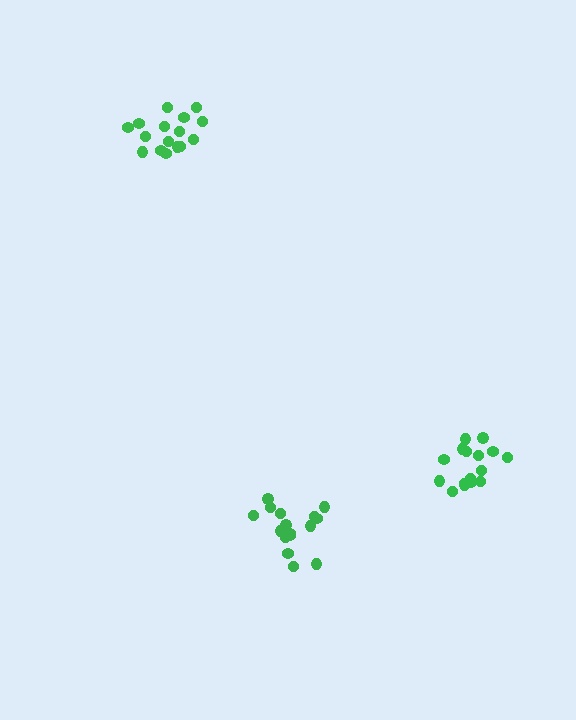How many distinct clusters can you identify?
There are 3 distinct clusters.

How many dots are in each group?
Group 1: 17 dots, Group 2: 16 dots, Group 3: 17 dots (50 total).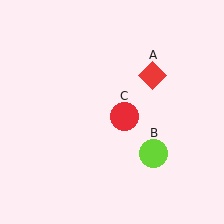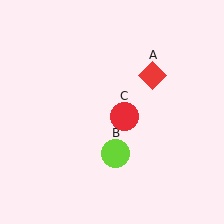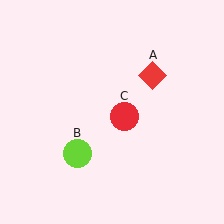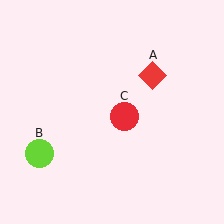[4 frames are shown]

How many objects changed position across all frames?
1 object changed position: lime circle (object B).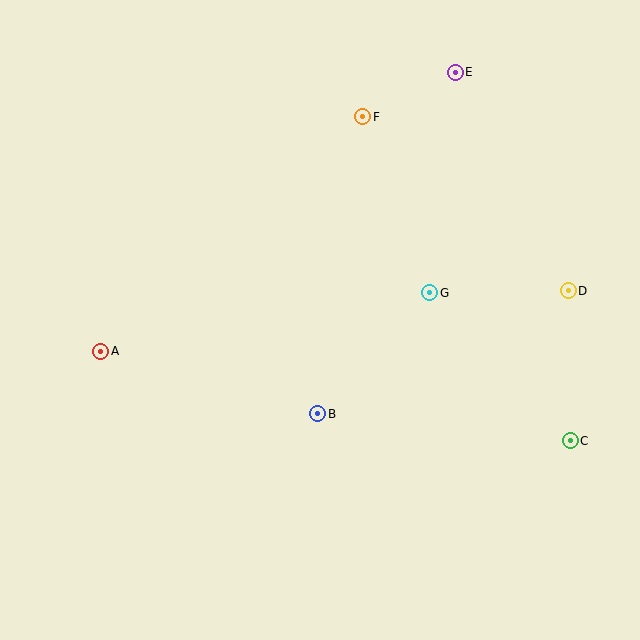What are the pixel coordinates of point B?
Point B is at (318, 414).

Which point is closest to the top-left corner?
Point A is closest to the top-left corner.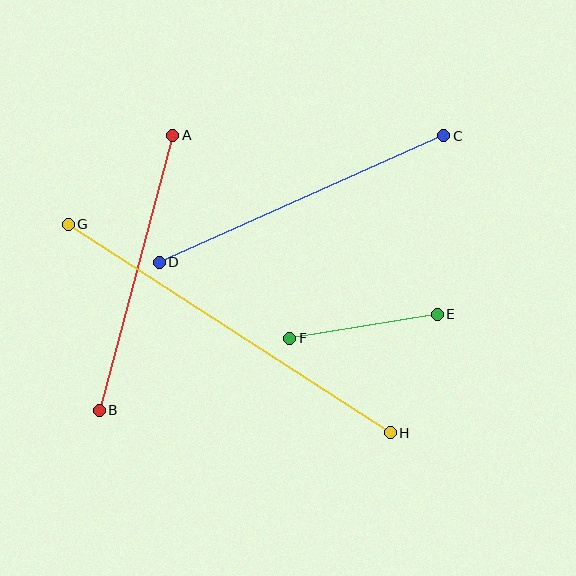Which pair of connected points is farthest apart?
Points G and H are farthest apart.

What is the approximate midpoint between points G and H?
The midpoint is at approximately (229, 329) pixels.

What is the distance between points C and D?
The distance is approximately 311 pixels.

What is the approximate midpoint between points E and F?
The midpoint is at approximately (363, 326) pixels.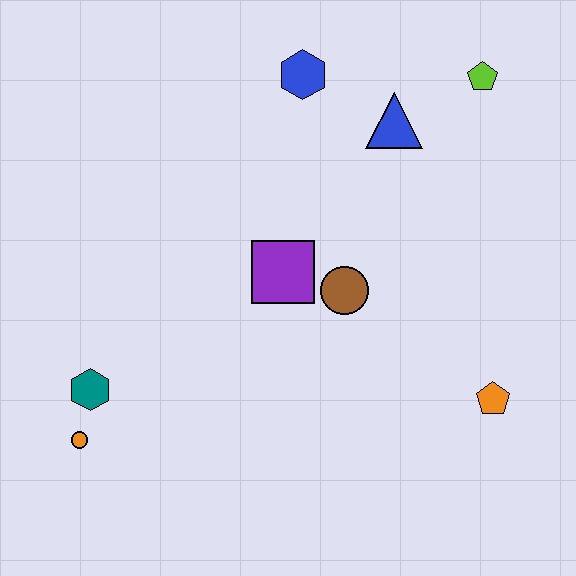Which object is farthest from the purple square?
The lime pentagon is farthest from the purple square.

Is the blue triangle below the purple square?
No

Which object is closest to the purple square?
The brown circle is closest to the purple square.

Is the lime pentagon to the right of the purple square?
Yes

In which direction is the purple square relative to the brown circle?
The purple square is to the left of the brown circle.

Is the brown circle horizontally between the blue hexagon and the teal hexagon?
No